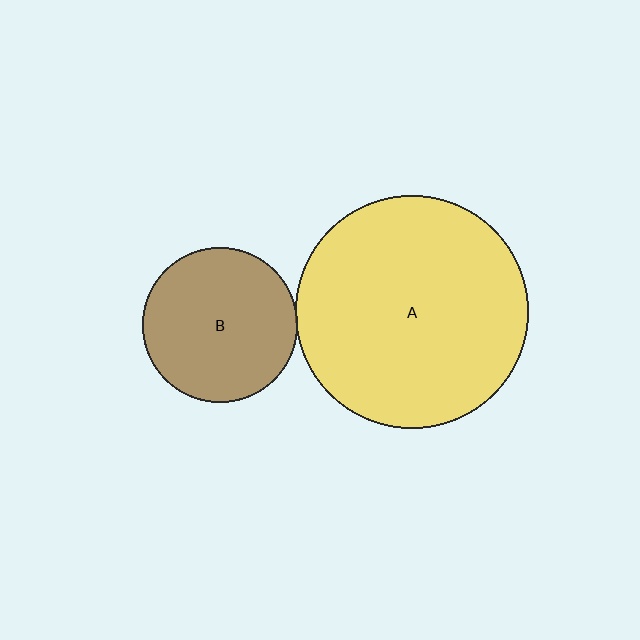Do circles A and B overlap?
Yes.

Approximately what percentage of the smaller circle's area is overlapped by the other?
Approximately 5%.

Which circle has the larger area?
Circle A (yellow).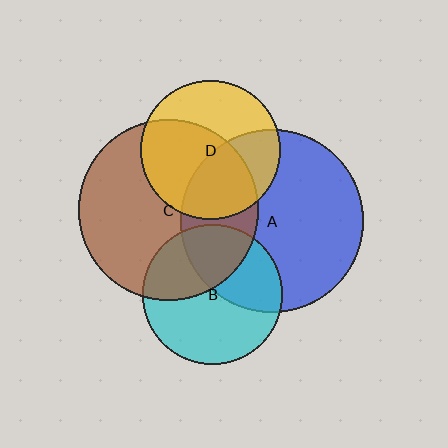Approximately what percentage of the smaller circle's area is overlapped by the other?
Approximately 40%.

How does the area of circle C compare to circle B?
Approximately 1.7 times.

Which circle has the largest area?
Circle A (blue).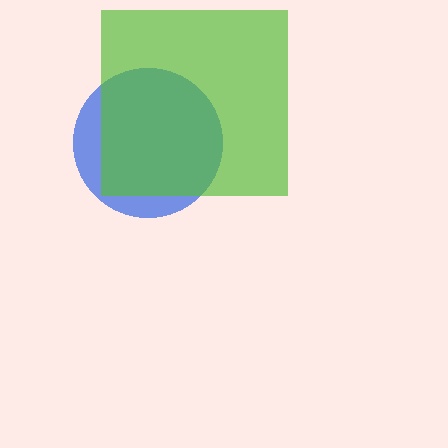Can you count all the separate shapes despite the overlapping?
Yes, there are 2 separate shapes.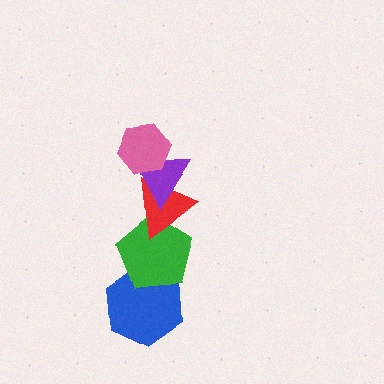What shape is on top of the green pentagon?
The red triangle is on top of the green pentagon.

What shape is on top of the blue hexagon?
The green pentagon is on top of the blue hexagon.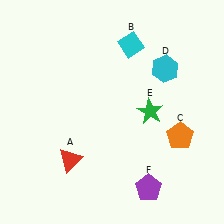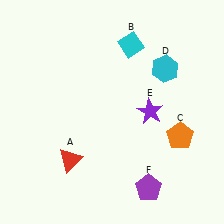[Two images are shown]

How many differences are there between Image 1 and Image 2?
There is 1 difference between the two images.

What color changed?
The star (E) changed from green in Image 1 to purple in Image 2.